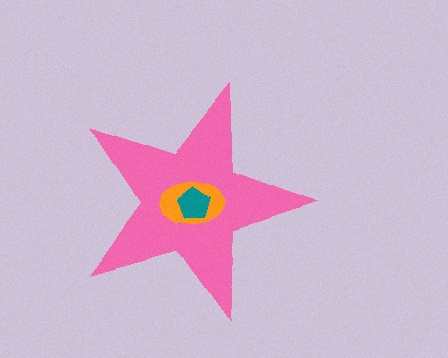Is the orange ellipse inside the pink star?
Yes.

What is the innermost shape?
The teal pentagon.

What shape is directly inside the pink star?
The orange ellipse.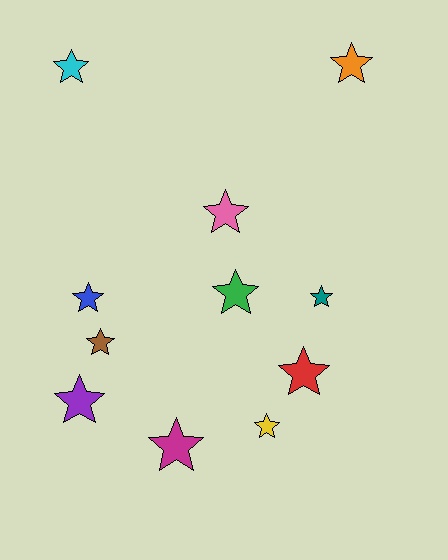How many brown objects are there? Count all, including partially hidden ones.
There is 1 brown object.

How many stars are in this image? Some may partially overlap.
There are 11 stars.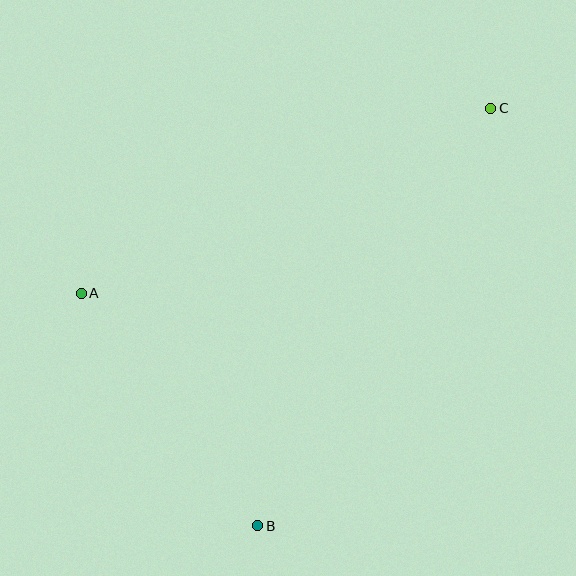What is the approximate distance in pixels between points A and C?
The distance between A and C is approximately 449 pixels.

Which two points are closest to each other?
Points A and B are closest to each other.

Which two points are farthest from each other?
Points B and C are farthest from each other.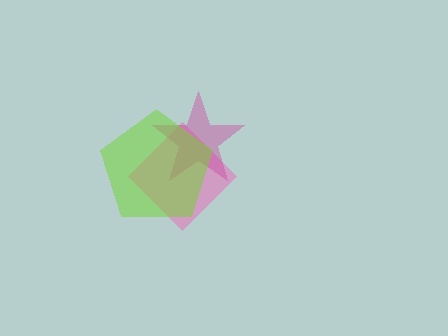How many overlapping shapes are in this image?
There are 3 overlapping shapes in the image.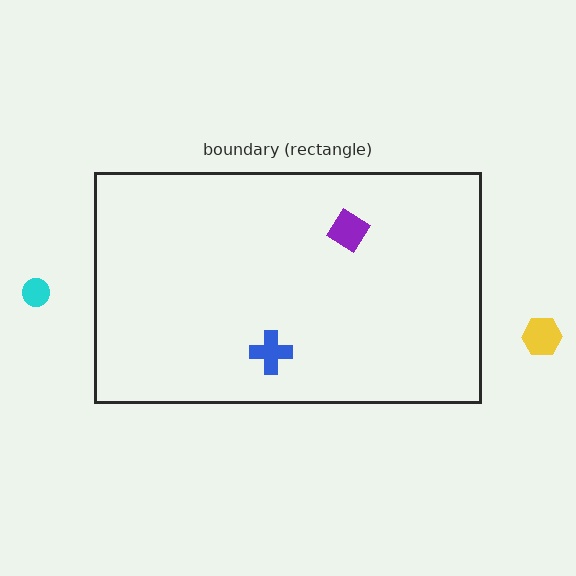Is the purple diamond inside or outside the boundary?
Inside.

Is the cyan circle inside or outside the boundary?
Outside.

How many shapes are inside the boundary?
2 inside, 2 outside.